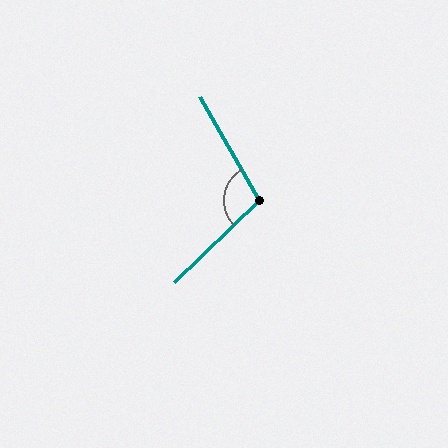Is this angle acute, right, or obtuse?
It is obtuse.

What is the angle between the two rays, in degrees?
Approximately 104 degrees.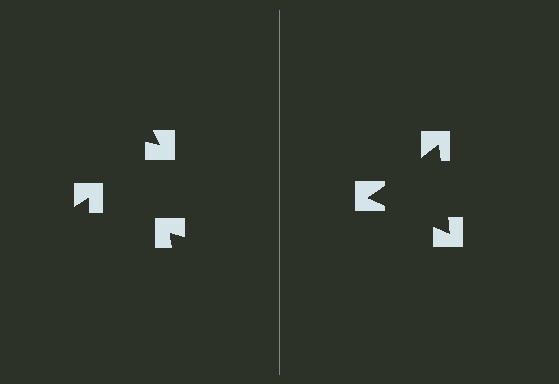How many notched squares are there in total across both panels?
6 — 3 on each side.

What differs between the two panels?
The notched squares are positioned identically on both sides; only the wedge orientations differ. On the right they align to a triangle; on the left they are misaligned.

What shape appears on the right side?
An illusory triangle.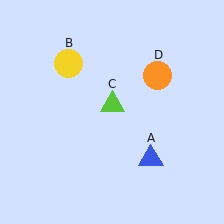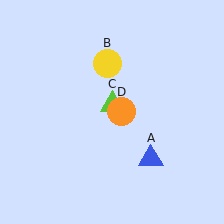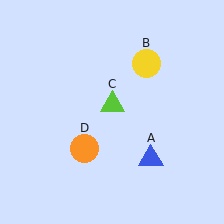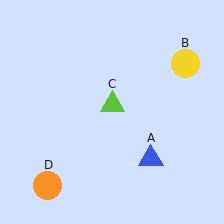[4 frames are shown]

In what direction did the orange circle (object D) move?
The orange circle (object D) moved down and to the left.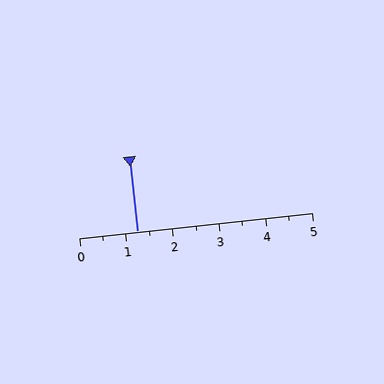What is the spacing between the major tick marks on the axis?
The major ticks are spaced 1 apart.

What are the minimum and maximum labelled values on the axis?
The axis runs from 0 to 5.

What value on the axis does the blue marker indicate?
The marker indicates approximately 1.2.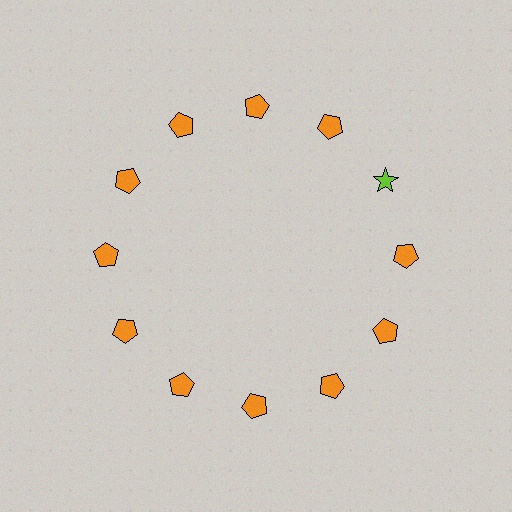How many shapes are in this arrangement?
There are 12 shapes arranged in a ring pattern.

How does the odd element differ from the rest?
It differs in both color (lime instead of orange) and shape (star instead of pentagon).